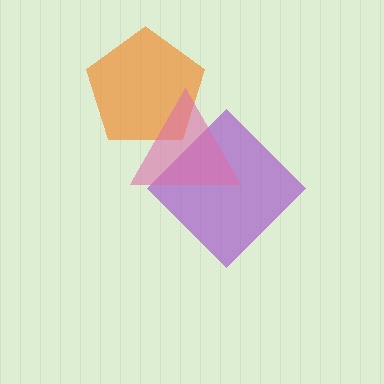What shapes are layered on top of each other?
The layered shapes are: an orange pentagon, a purple diamond, a pink triangle.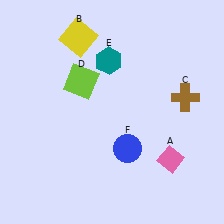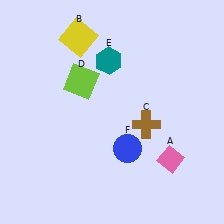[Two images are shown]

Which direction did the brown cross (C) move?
The brown cross (C) moved left.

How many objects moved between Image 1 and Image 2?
1 object moved between the two images.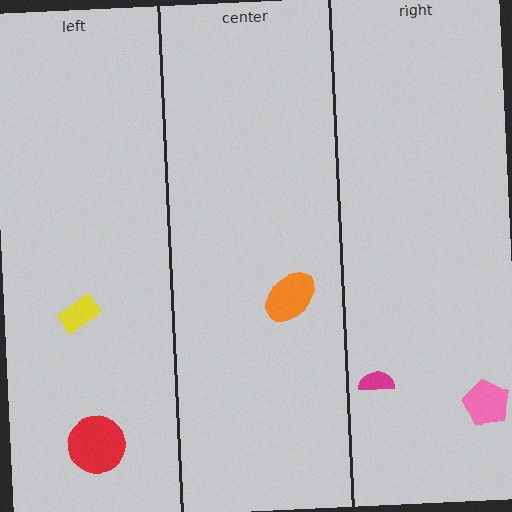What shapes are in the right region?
The pink pentagon, the magenta semicircle.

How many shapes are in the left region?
2.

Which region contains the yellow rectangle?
The left region.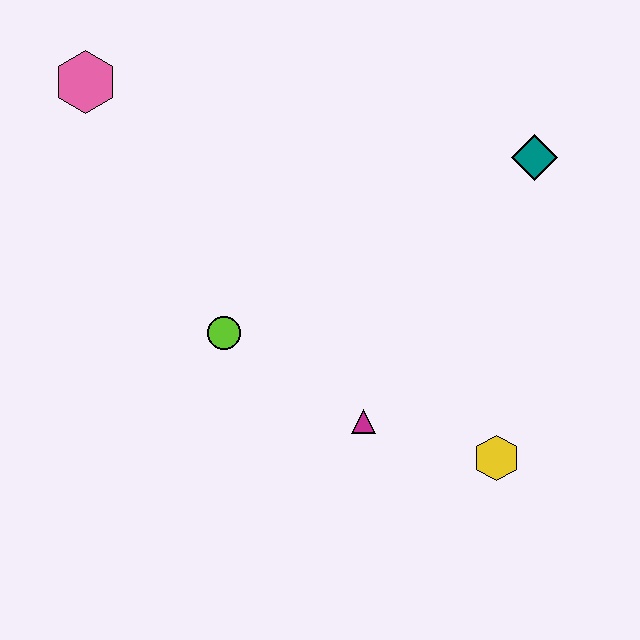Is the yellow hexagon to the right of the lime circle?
Yes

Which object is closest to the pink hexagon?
The lime circle is closest to the pink hexagon.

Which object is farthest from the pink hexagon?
The yellow hexagon is farthest from the pink hexagon.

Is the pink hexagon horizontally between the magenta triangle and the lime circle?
No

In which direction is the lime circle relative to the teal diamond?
The lime circle is to the left of the teal diamond.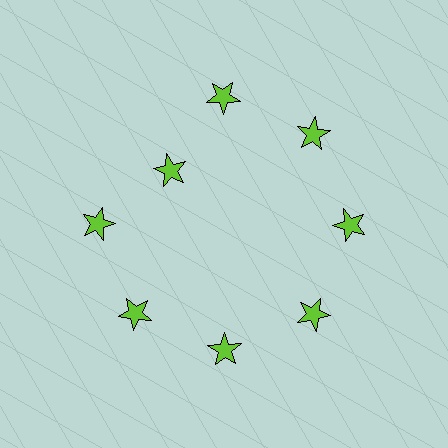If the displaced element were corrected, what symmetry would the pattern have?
It would have 8-fold rotational symmetry — the pattern would map onto itself every 45 degrees.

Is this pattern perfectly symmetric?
No. The 8 lime stars are arranged in a ring, but one element near the 10 o'clock position is pulled inward toward the center, breaking the 8-fold rotational symmetry.